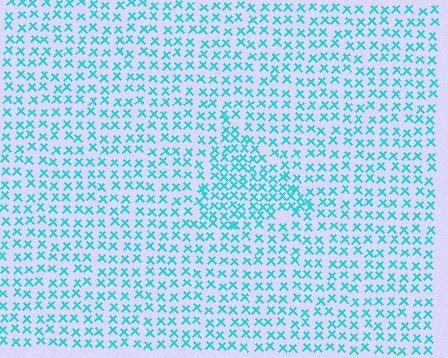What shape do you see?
I see a triangle.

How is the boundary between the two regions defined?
The boundary is defined by a change in element density (approximately 1.6x ratio). All elements are the same color, size, and shape.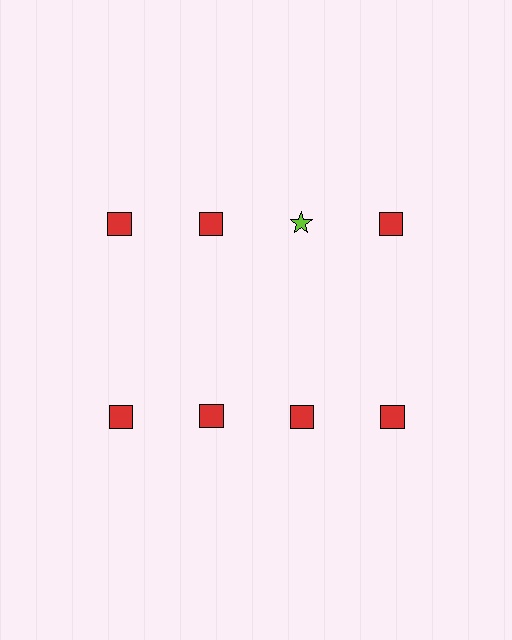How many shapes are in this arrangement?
There are 8 shapes arranged in a grid pattern.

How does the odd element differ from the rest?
It differs in both color (lime instead of red) and shape (star instead of square).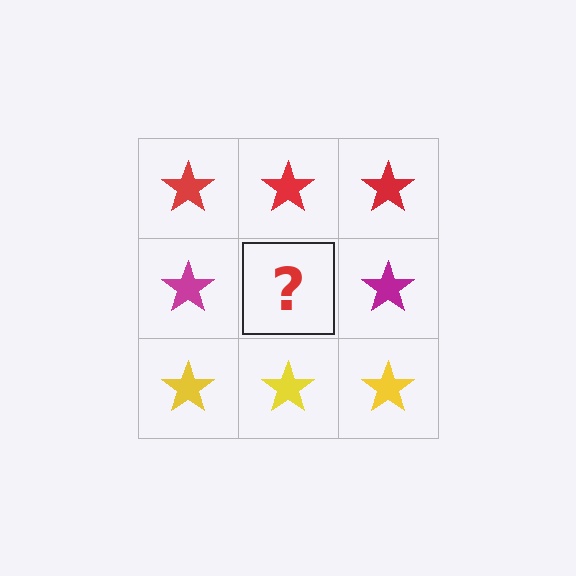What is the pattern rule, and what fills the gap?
The rule is that each row has a consistent color. The gap should be filled with a magenta star.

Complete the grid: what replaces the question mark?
The question mark should be replaced with a magenta star.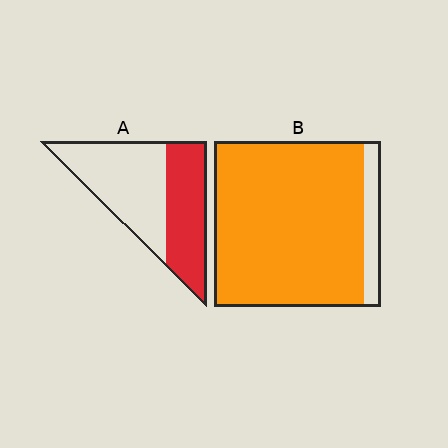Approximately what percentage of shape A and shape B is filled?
A is approximately 45% and B is approximately 90%.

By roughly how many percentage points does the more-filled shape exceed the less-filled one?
By roughly 45 percentage points (B over A).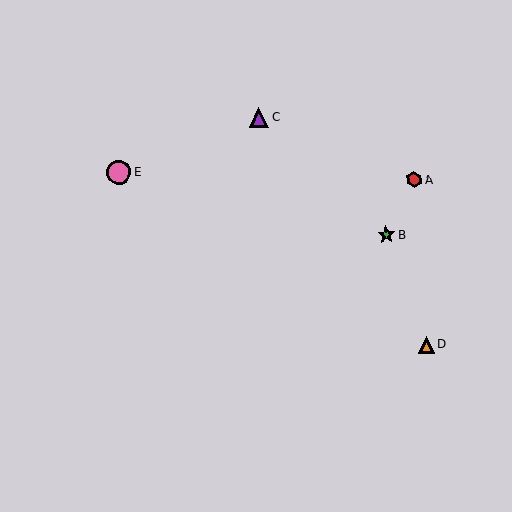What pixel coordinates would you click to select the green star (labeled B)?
Click at (386, 235) to select the green star B.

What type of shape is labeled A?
Shape A is a red hexagon.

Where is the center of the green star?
The center of the green star is at (386, 235).